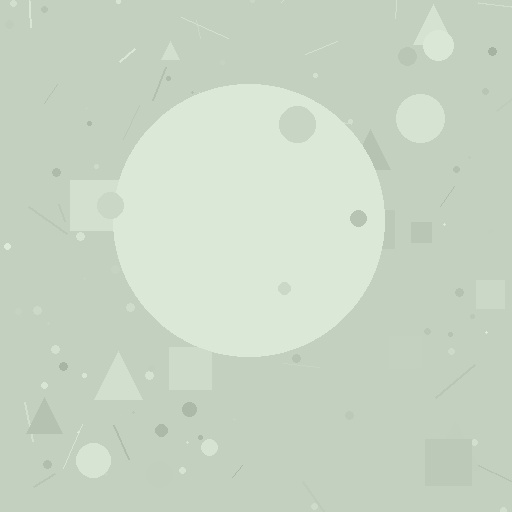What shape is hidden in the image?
A circle is hidden in the image.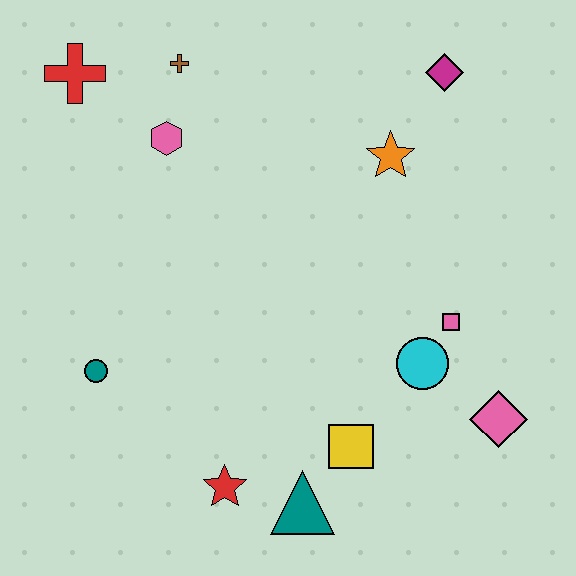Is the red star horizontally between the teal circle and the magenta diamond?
Yes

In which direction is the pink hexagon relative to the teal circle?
The pink hexagon is above the teal circle.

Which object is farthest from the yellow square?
The red cross is farthest from the yellow square.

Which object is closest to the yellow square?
The teal triangle is closest to the yellow square.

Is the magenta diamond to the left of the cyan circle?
No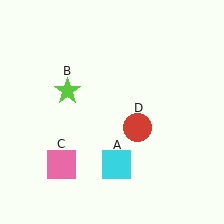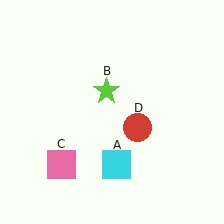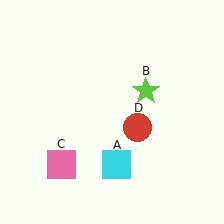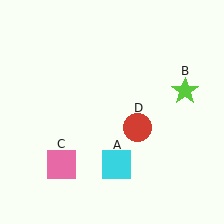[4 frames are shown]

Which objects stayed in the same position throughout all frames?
Cyan square (object A) and pink square (object C) and red circle (object D) remained stationary.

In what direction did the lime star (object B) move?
The lime star (object B) moved right.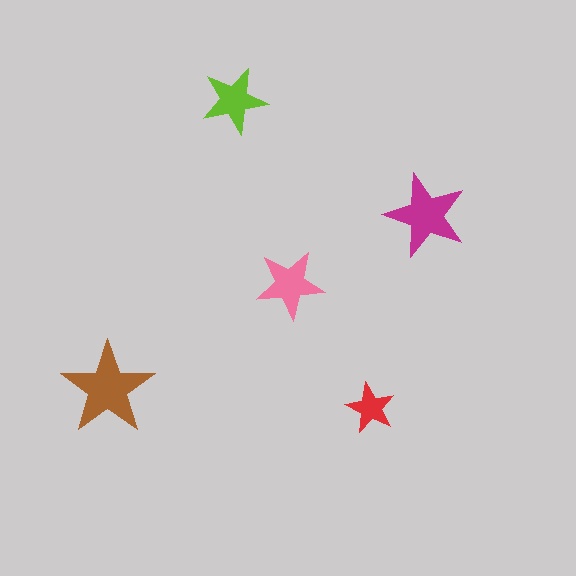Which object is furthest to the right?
The magenta star is rightmost.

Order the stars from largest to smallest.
the brown one, the magenta one, the pink one, the lime one, the red one.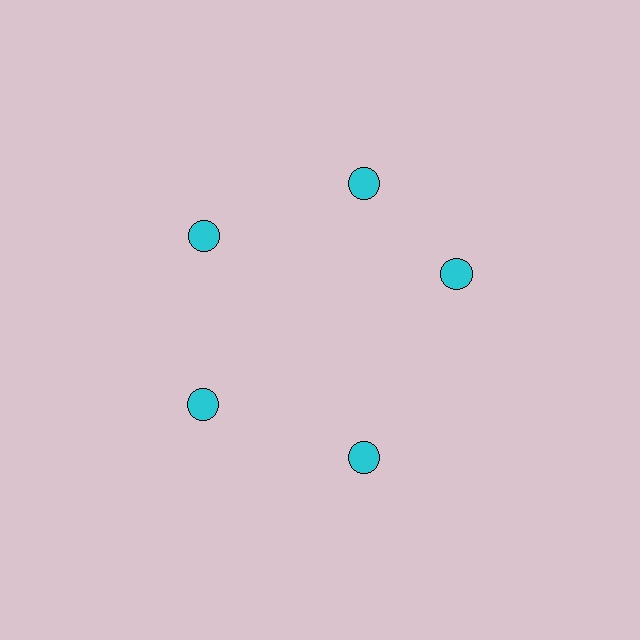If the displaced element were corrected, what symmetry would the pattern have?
It would have 5-fold rotational symmetry — the pattern would map onto itself every 72 degrees.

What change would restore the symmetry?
The symmetry would be restored by rotating it back into even spacing with its neighbors so that all 5 circles sit at equal angles and equal distance from the center.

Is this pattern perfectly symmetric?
No. The 5 cyan circles are arranged in a ring, but one element near the 3 o'clock position is rotated out of alignment along the ring, breaking the 5-fold rotational symmetry.